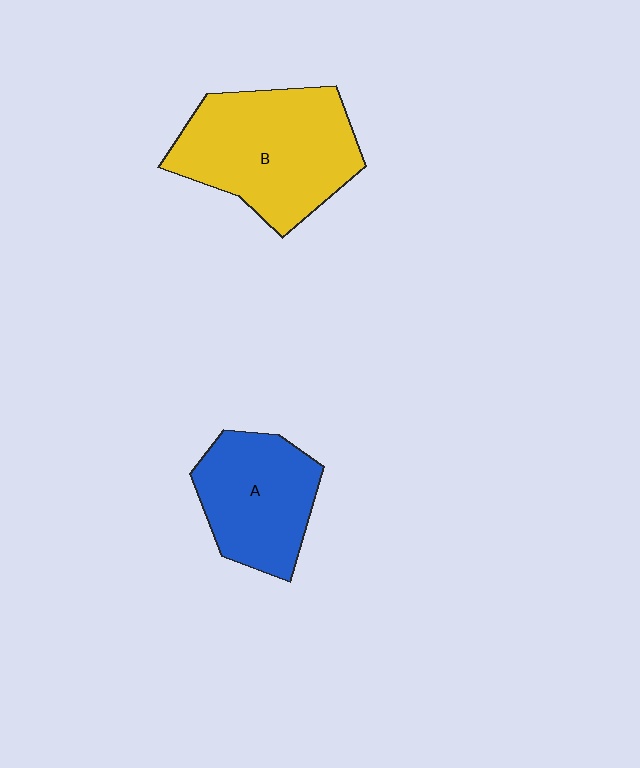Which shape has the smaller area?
Shape A (blue).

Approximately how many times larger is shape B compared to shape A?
Approximately 1.4 times.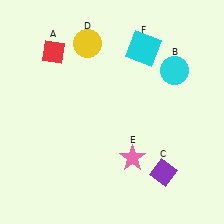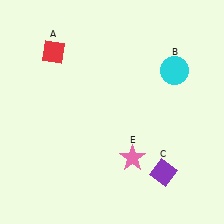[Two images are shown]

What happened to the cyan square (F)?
The cyan square (F) was removed in Image 2. It was in the top-right area of Image 1.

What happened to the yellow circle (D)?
The yellow circle (D) was removed in Image 2. It was in the top-left area of Image 1.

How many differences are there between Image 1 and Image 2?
There are 2 differences between the two images.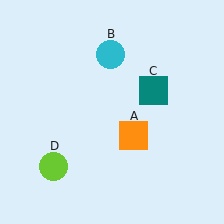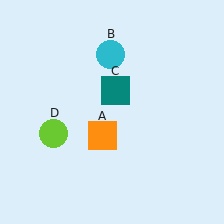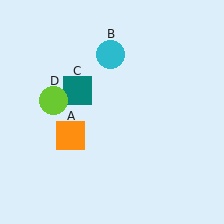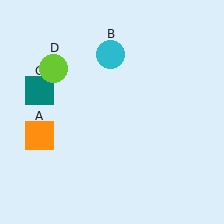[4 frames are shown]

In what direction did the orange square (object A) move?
The orange square (object A) moved left.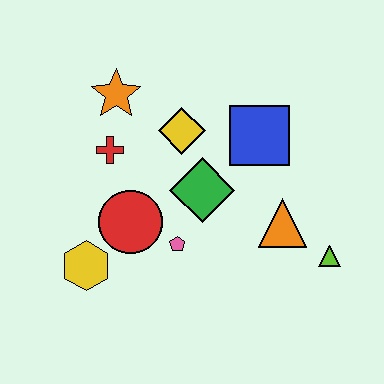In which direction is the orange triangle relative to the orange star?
The orange triangle is to the right of the orange star.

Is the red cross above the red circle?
Yes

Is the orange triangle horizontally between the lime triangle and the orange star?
Yes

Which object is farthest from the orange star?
The lime triangle is farthest from the orange star.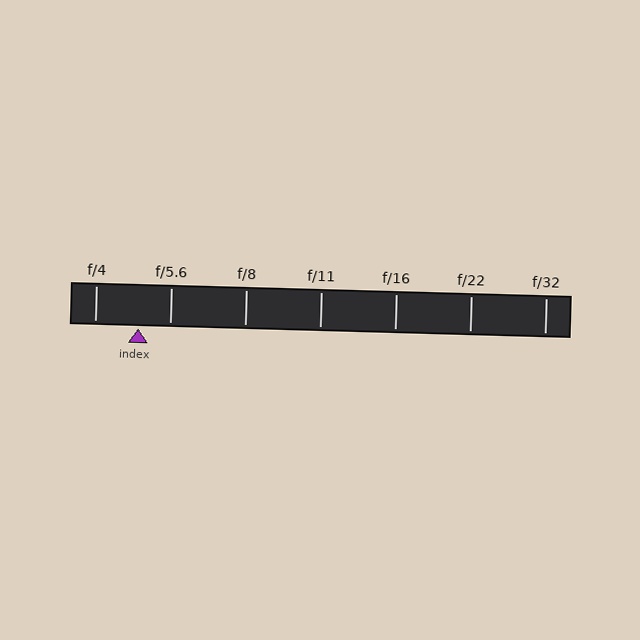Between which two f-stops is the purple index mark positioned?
The index mark is between f/4 and f/5.6.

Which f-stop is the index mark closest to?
The index mark is closest to f/5.6.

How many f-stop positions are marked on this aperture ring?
There are 7 f-stop positions marked.